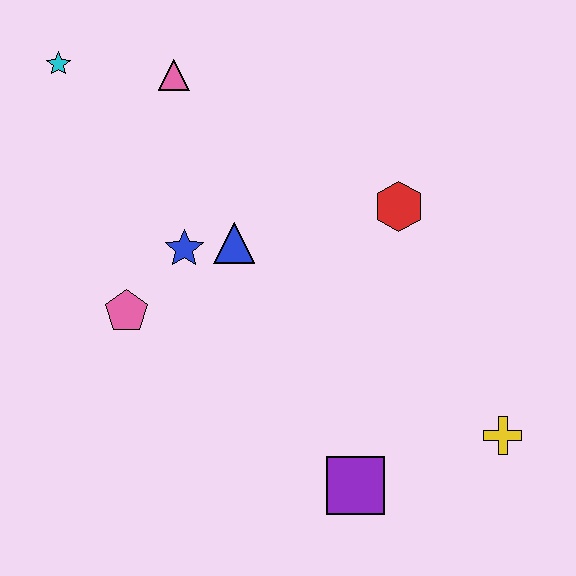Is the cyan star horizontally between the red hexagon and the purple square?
No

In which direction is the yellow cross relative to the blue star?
The yellow cross is to the right of the blue star.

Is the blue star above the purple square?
Yes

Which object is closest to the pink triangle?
The cyan star is closest to the pink triangle.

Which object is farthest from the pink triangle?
The yellow cross is farthest from the pink triangle.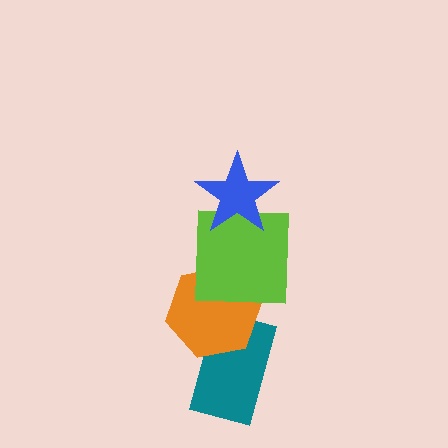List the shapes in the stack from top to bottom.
From top to bottom: the blue star, the lime square, the orange hexagon, the teal rectangle.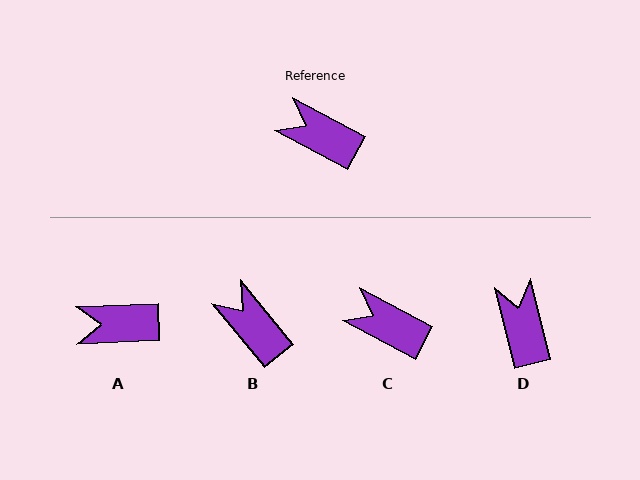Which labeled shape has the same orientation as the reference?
C.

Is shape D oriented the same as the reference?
No, it is off by about 47 degrees.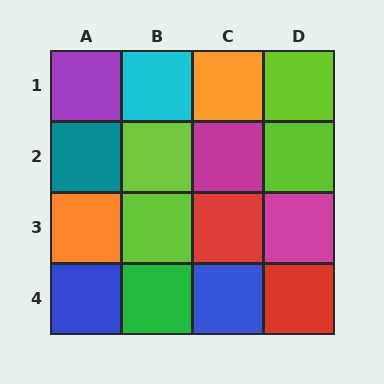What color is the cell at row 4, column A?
Blue.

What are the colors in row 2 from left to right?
Teal, lime, magenta, lime.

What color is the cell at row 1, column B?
Cyan.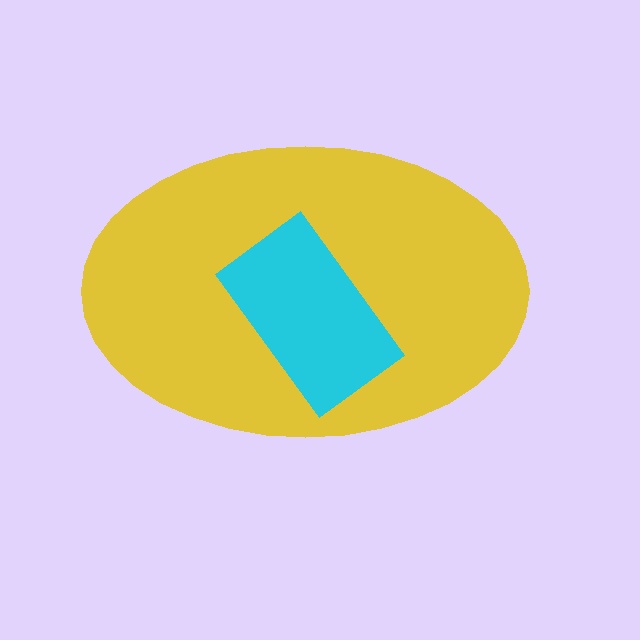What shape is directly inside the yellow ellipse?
The cyan rectangle.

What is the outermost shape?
The yellow ellipse.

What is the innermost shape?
The cyan rectangle.